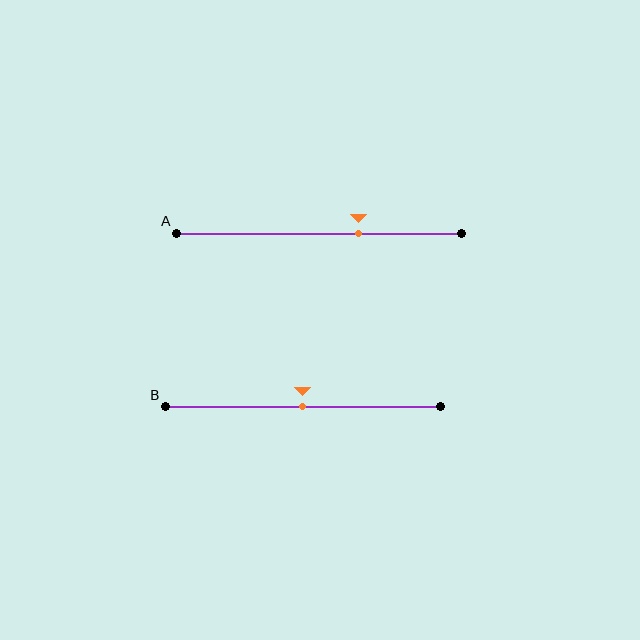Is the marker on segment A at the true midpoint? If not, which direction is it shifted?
No, the marker on segment A is shifted to the right by about 14% of the segment length.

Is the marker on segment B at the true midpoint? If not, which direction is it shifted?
Yes, the marker on segment B is at the true midpoint.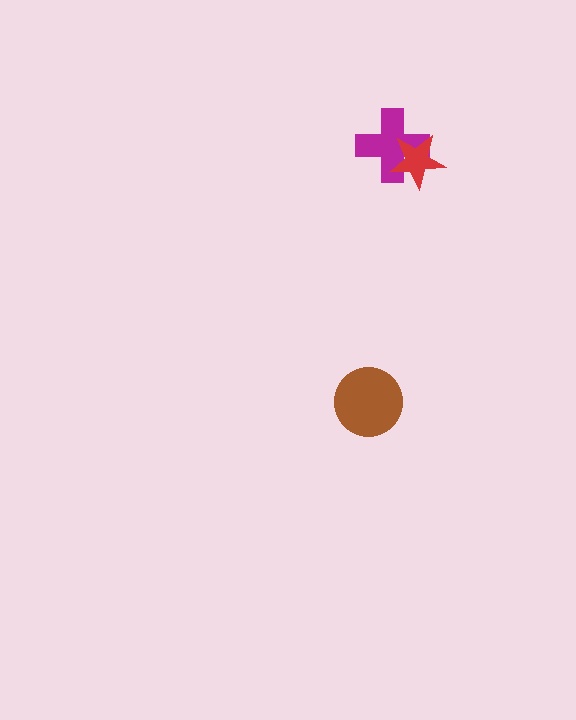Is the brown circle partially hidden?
No, no other shape covers it.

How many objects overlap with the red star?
1 object overlaps with the red star.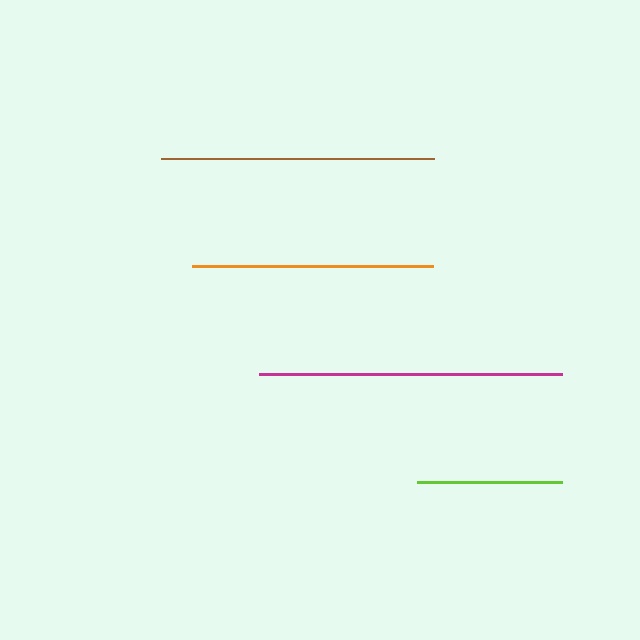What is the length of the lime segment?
The lime segment is approximately 145 pixels long.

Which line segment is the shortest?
The lime line is the shortest at approximately 145 pixels.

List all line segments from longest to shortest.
From longest to shortest: magenta, brown, orange, lime.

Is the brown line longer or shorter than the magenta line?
The magenta line is longer than the brown line.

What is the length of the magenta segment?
The magenta segment is approximately 303 pixels long.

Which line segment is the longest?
The magenta line is the longest at approximately 303 pixels.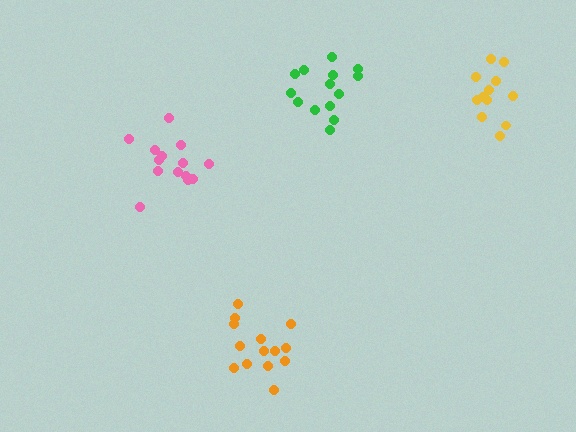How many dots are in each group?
Group 1: 14 dots, Group 2: 12 dots, Group 3: 14 dots, Group 4: 14 dots (54 total).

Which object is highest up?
The yellow cluster is topmost.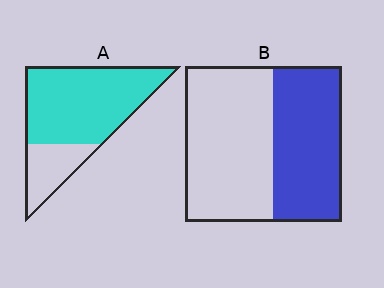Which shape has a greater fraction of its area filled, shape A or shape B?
Shape A.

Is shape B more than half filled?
No.